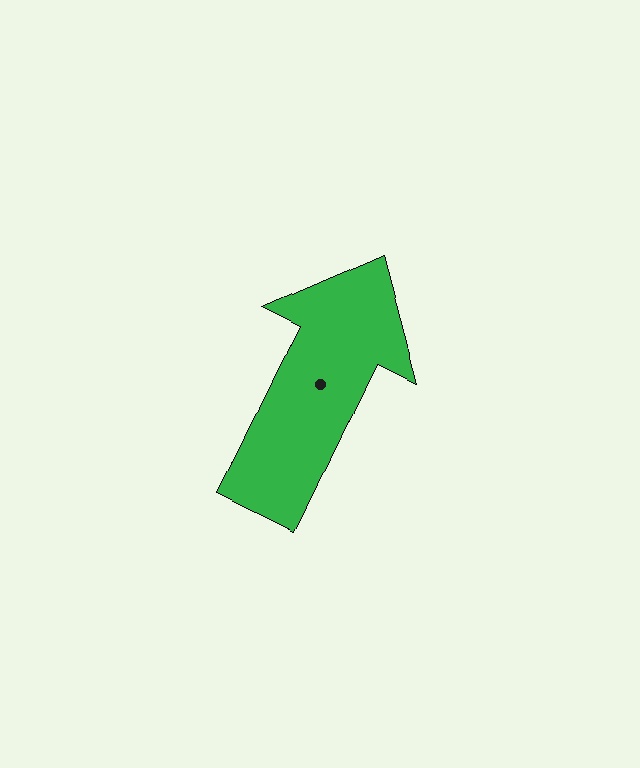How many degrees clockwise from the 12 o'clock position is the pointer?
Approximately 26 degrees.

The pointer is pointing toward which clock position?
Roughly 1 o'clock.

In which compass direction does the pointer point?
Northeast.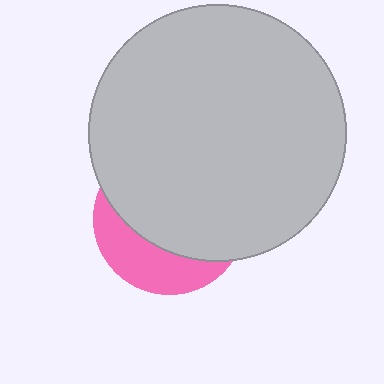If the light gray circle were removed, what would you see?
You would see the complete pink circle.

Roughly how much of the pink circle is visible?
A small part of it is visible (roughly 31%).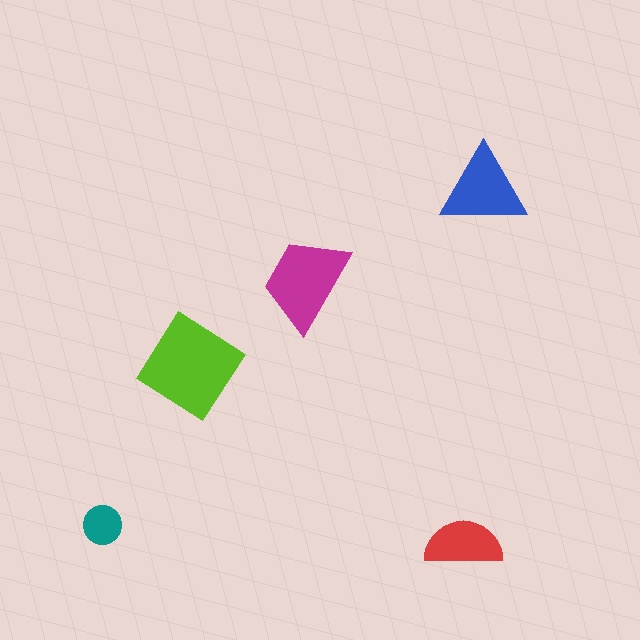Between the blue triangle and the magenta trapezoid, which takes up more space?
The magenta trapezoid.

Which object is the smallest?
The teal circle.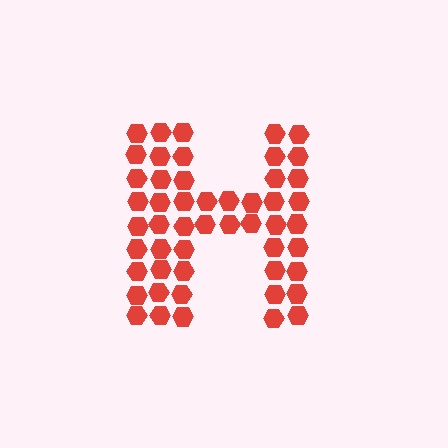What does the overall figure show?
The overall figure shows the letter H.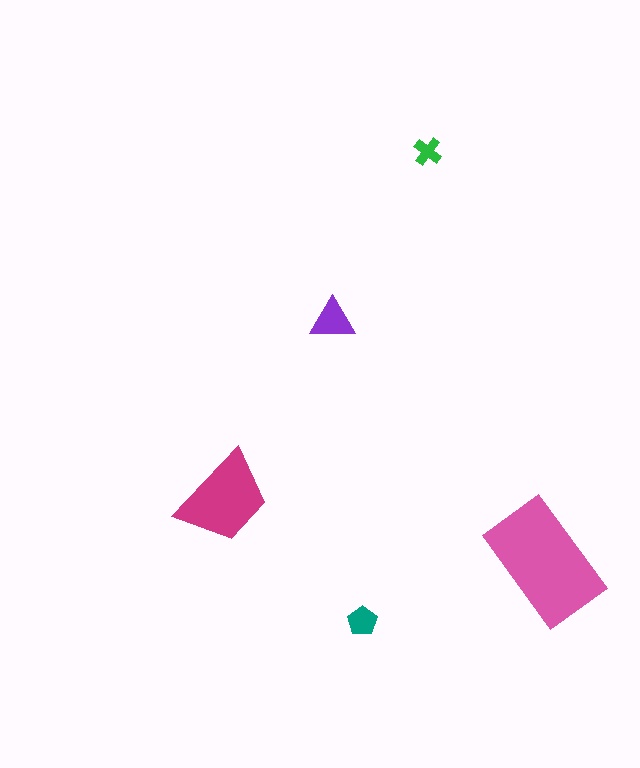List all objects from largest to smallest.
The pink rectangle, the magenta trapezoid, the purple triangle, the teal pentagon, the green cross.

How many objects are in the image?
There are 5 objects in the image.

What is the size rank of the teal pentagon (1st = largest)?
4th.